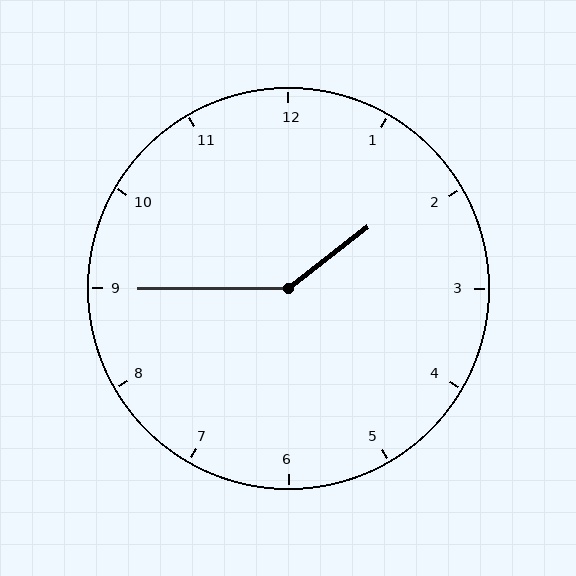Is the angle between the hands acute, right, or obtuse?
It is obtuse.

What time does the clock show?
1:45.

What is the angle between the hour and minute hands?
Approximately 142 degrees.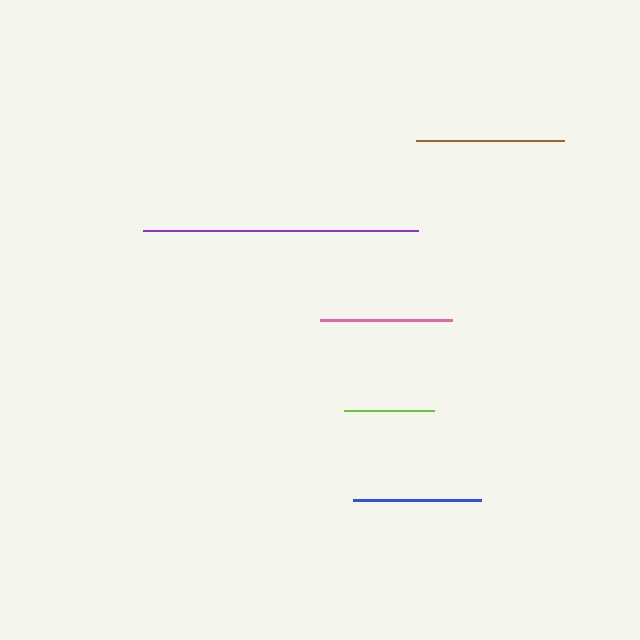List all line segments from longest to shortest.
From longest to shortest: purple, brown, pink, blue, lime.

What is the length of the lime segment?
The lime segment is approximately 90 pixels long.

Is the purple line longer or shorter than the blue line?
The purple line is longer than the blue line.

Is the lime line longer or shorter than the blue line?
The blue line is longer than the lime line.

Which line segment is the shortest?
The lime line is the shortest at approximately 90 pixels.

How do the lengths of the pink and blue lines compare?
The pink and blue lines are approximately the same length.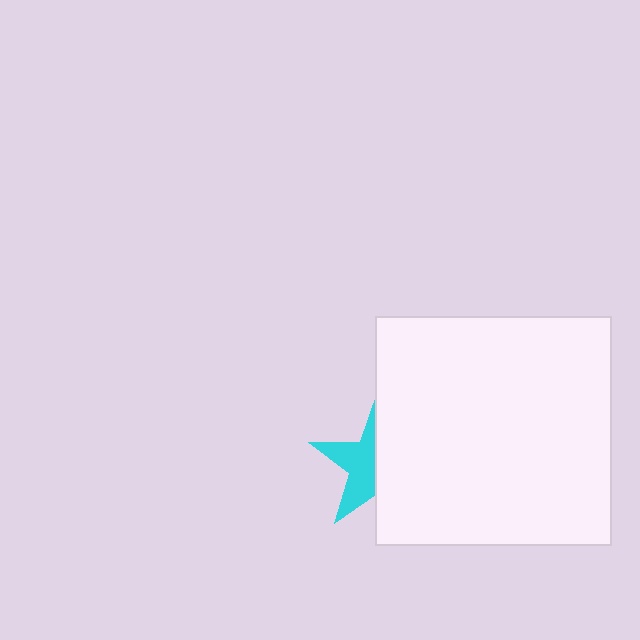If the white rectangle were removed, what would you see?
You would see the complete cyan star.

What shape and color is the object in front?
The object in front is a white rectangle.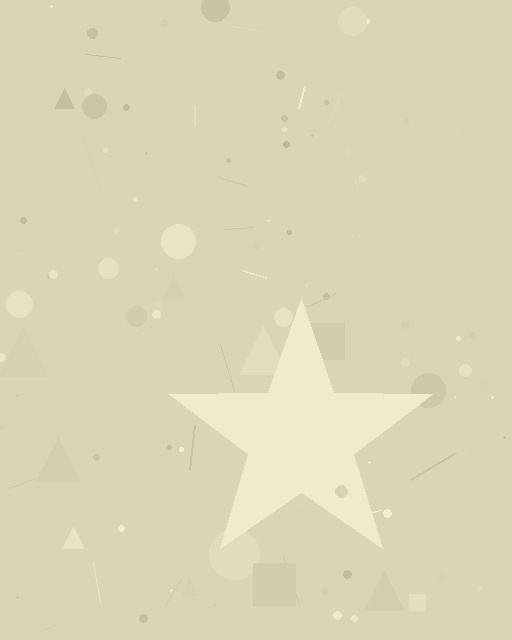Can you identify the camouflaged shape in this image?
The camouflaged shape is a star.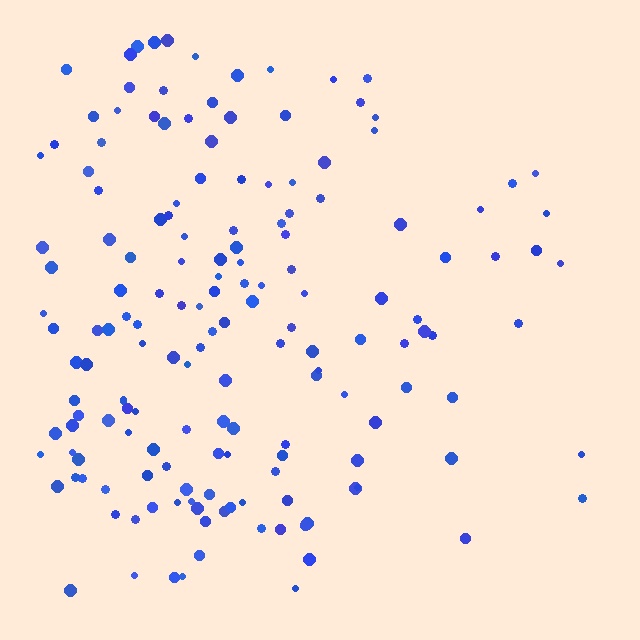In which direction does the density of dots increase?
From right to left, with the left side densest.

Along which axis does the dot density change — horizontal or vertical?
Horizontal.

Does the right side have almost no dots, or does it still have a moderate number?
Still a moderate number, just noticeably fewer than the left.